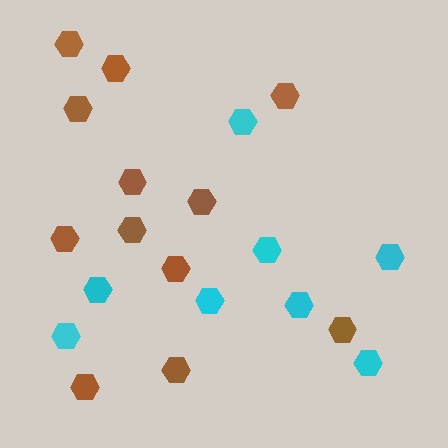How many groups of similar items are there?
There are 2 groups: one group of cyan hexagons (8) and one group of brown hexagons (12).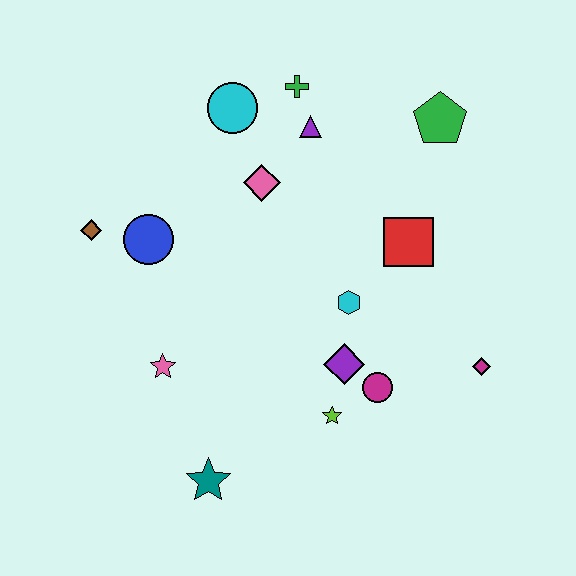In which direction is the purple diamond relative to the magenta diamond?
The purple diamond is to the left of the magenta diamond.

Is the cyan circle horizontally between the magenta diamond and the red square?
No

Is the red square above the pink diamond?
No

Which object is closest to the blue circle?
The brown diamond is closest to the blue circle.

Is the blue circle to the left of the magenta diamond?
Yes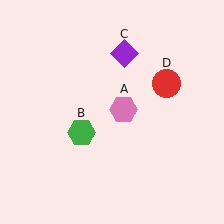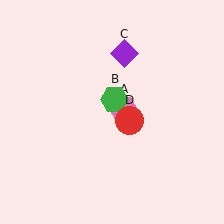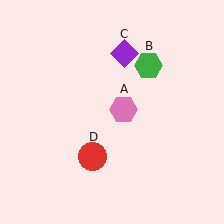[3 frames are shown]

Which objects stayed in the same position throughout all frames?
Pink hexagon (object A) and purple diamond (object C) remained stationary.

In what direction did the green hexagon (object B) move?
The green hexagon (object B) moved up and to the right.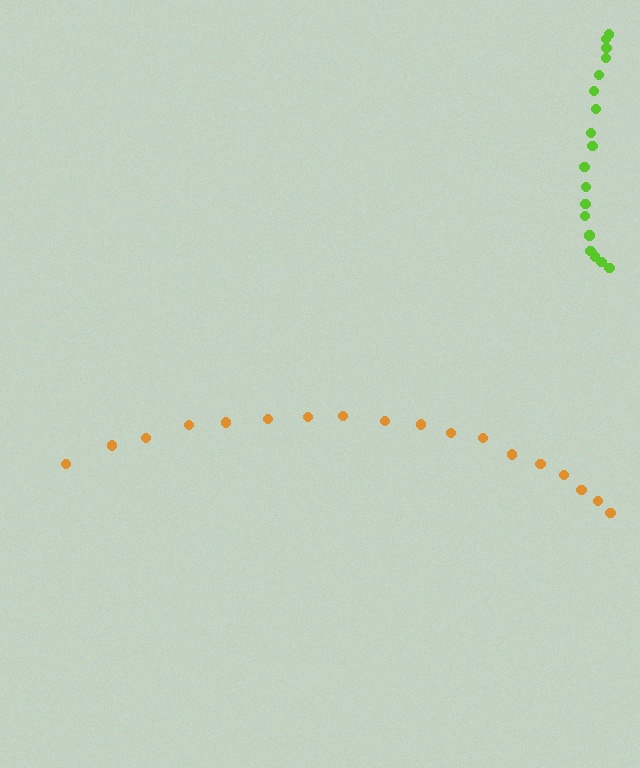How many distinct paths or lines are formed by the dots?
There are 2 distinct paths.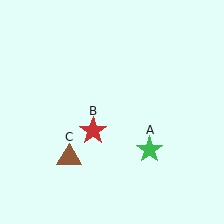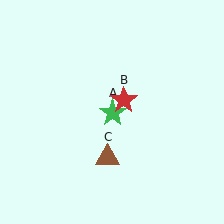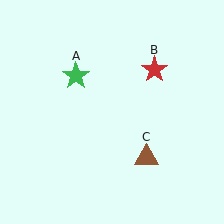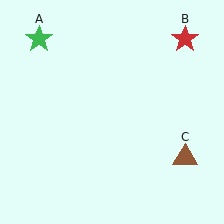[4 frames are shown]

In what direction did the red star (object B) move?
The red star (object B) moved up and to the right.